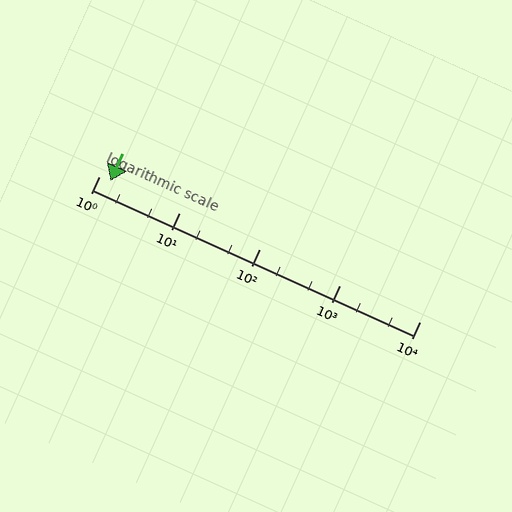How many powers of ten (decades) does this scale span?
The scale spans 4 decades, from 1 to 10000.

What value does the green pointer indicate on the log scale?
The pointer indicates approximately 1.4.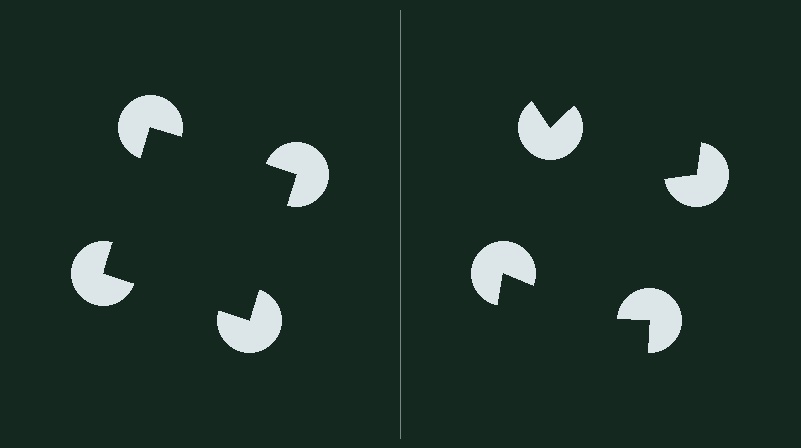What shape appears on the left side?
An illusory square.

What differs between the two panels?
The pac-man discs are positioned identically on both sides; only the wedge orientations differ. On the left they align to a square; on the right they are misaligned.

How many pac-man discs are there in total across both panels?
8 — 4 on each side.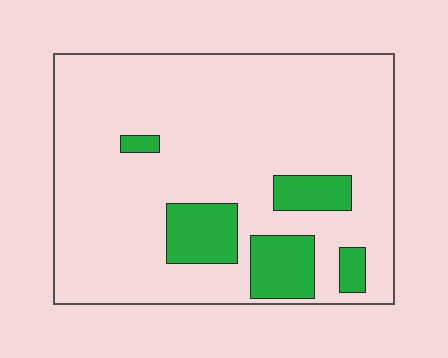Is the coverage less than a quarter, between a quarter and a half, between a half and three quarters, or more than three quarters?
Less than a quarter.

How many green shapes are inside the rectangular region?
5.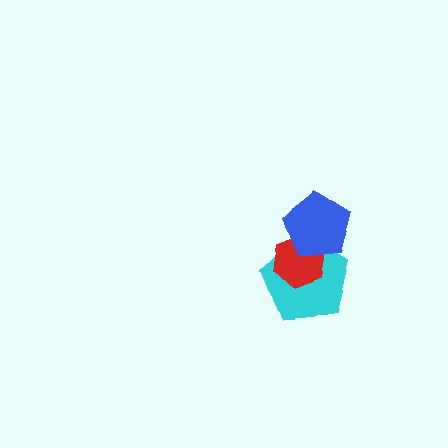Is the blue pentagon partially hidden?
No, no other shape covers it.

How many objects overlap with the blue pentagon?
2 objects overlap with the blue pentagon.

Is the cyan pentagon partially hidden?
Yes, it is partially covered by another shape.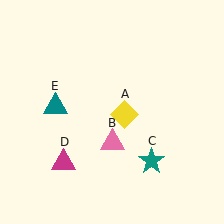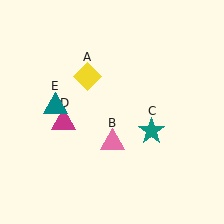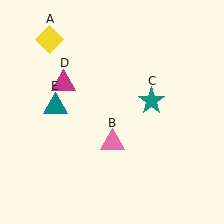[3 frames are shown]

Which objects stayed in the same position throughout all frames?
Pink triangle (object B) and teal triangle (object E) remained stationary.